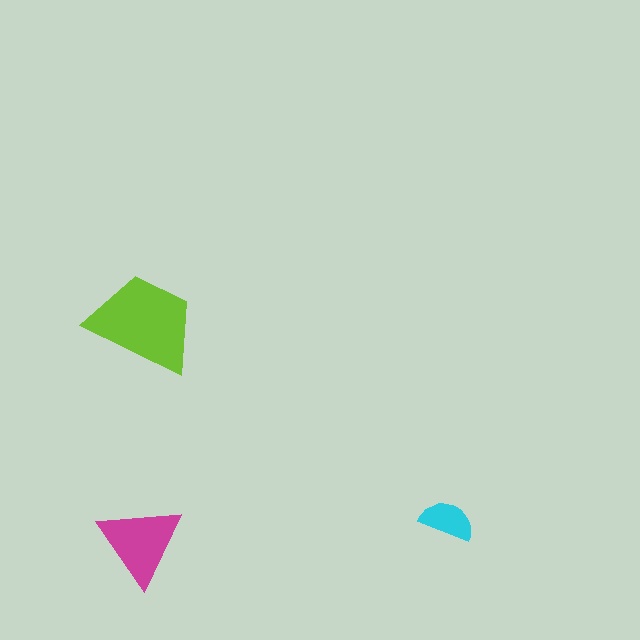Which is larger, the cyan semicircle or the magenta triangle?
The magenta triangle.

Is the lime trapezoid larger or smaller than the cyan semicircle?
Larger.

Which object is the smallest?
The cyan semicircle.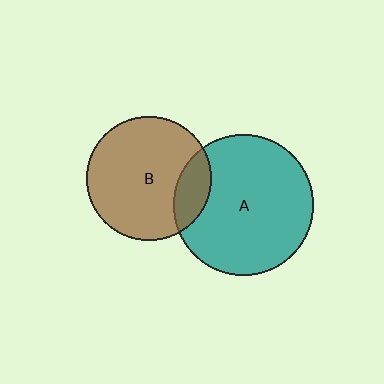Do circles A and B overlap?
Yes.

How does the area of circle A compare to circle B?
Approximately 1.3 times.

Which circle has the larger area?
Circle A (teal).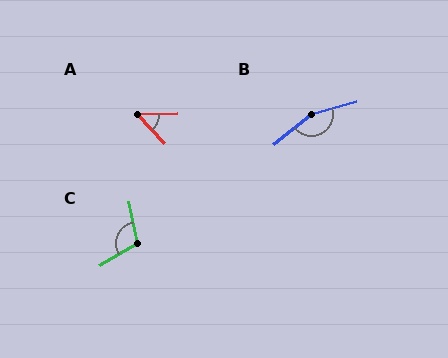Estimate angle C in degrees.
Approximately 109 degrees.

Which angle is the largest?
B, at approximately 157 degrees.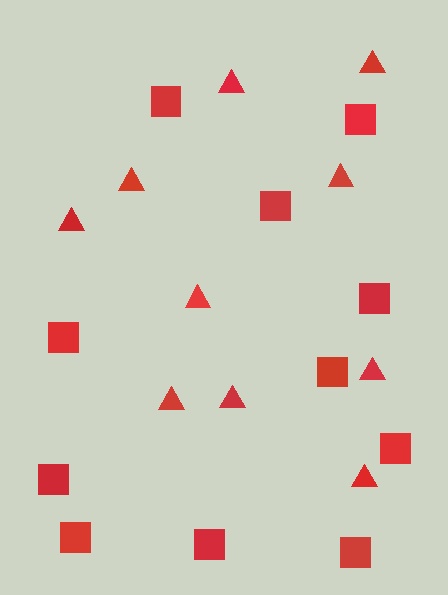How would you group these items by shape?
There are 2 groups: one group of triangles (10) and one group of squares (11).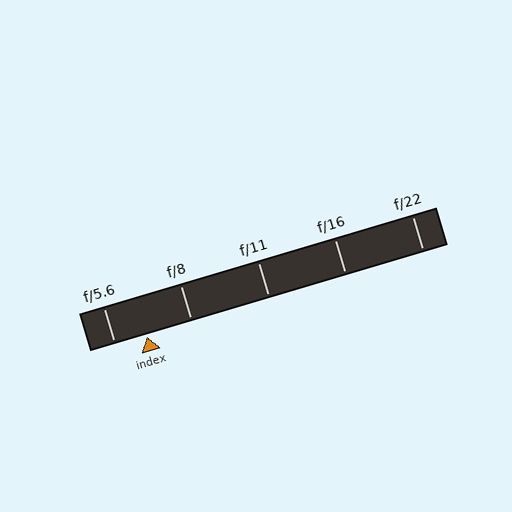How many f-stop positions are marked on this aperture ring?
There are 5 f-stop positions marked.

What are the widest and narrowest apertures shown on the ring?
The widest aperture shown is f/5.6 and the narrowest is f/22.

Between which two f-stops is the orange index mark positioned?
The index mark is between f/5.6 and f/8.